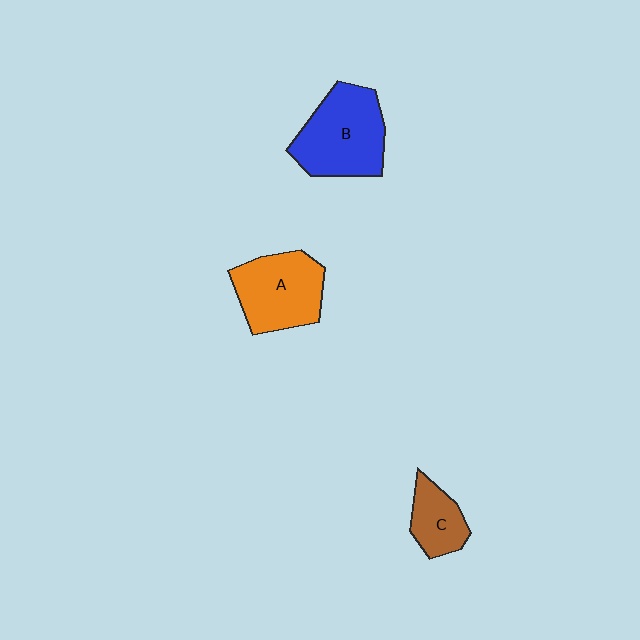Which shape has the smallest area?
Shape C (brown).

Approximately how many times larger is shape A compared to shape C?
Approximately 1.8 times.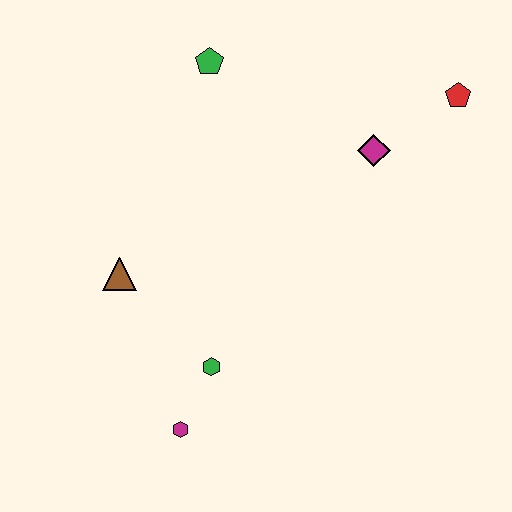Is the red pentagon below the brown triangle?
No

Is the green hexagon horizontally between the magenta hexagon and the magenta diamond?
Yes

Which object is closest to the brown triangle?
The green hexagon is closest to the brown triangle.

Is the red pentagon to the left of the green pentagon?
No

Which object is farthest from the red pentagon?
The magenta hexagon is farthest from the red pentagon.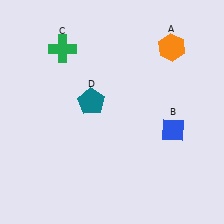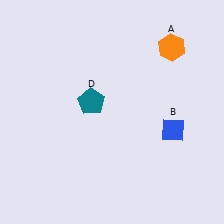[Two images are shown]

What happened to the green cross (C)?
The green cross (C) was removed in Image 2. It was in the top-left area of Image 1.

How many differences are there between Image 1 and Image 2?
There is 1 difference between the two images.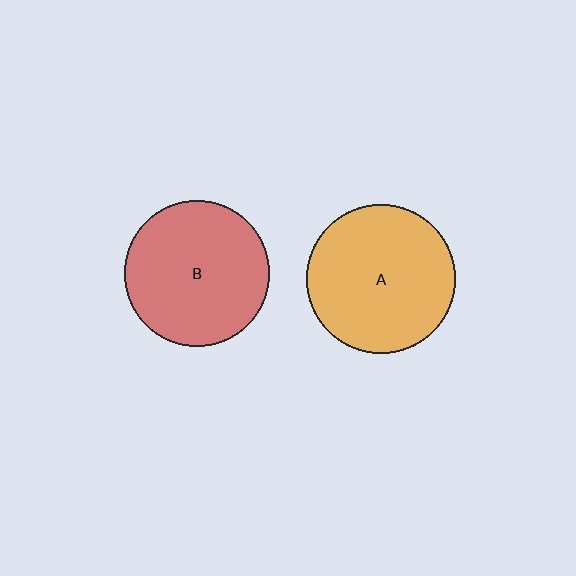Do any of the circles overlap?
No, none of the circles overlap.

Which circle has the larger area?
Circle A (orange).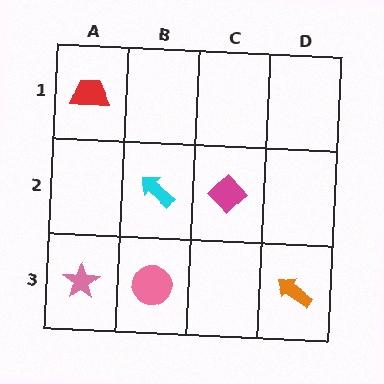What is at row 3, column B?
A pink circle.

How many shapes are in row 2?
2 shapes.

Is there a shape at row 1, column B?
No, that cell is empty.